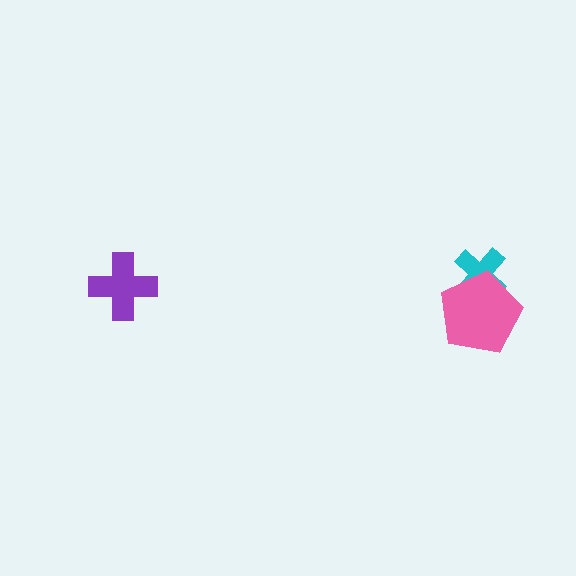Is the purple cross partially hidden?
No, no other shape covers it.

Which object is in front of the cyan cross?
The pink pentagon is in front of the cyan cross.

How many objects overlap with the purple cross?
0 objects overlap with the purple cross.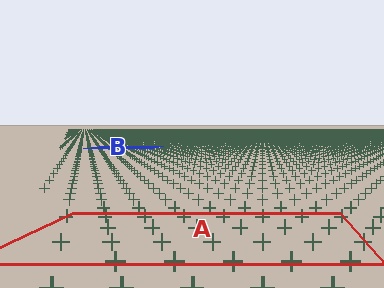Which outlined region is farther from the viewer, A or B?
Region B is farther from the viewer — the texture elements inside it appear smaller and more densely packed.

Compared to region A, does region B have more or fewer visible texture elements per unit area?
Region B has more texture elements per unit area — they are packed more densely because it is farther away.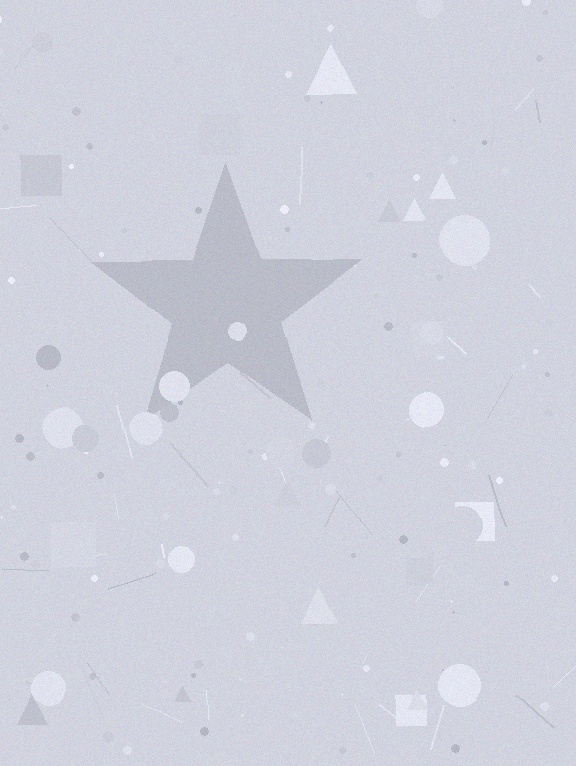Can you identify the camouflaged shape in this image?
The camouflaged shape is a star.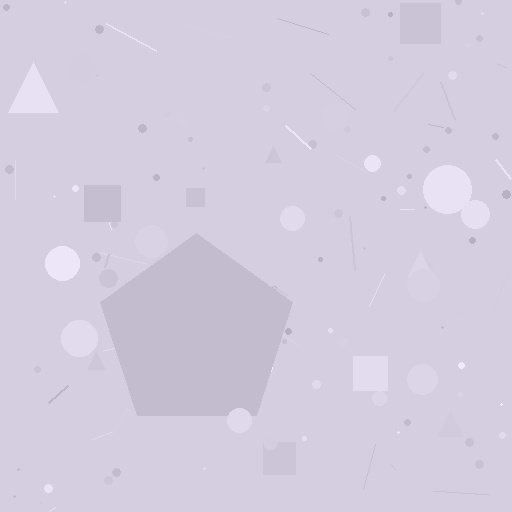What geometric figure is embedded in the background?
A pentagon is embedded in the background.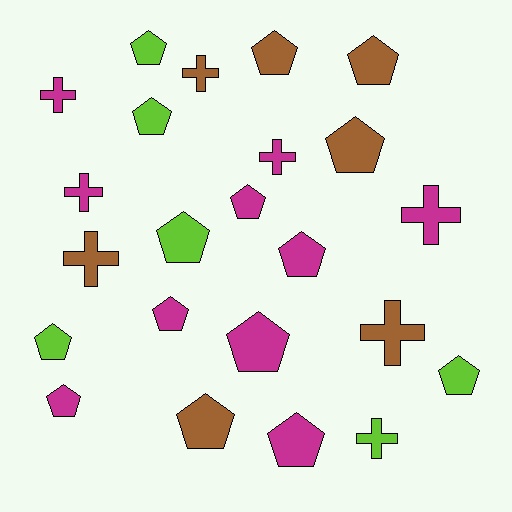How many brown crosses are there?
There are 3 brown crosses.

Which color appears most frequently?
Magenta, with 10 objects.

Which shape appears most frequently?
Pentagon, with 15 objects.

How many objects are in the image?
There are 23 objects.